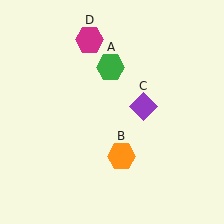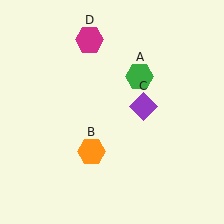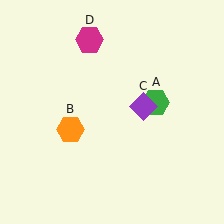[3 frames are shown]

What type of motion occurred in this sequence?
The green hexagon (object A), orange hexagon (object B) rotated clockwise around the center of the scene.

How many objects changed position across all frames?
2 objects changed position: green hexagon (object A), orange hexagon (object B).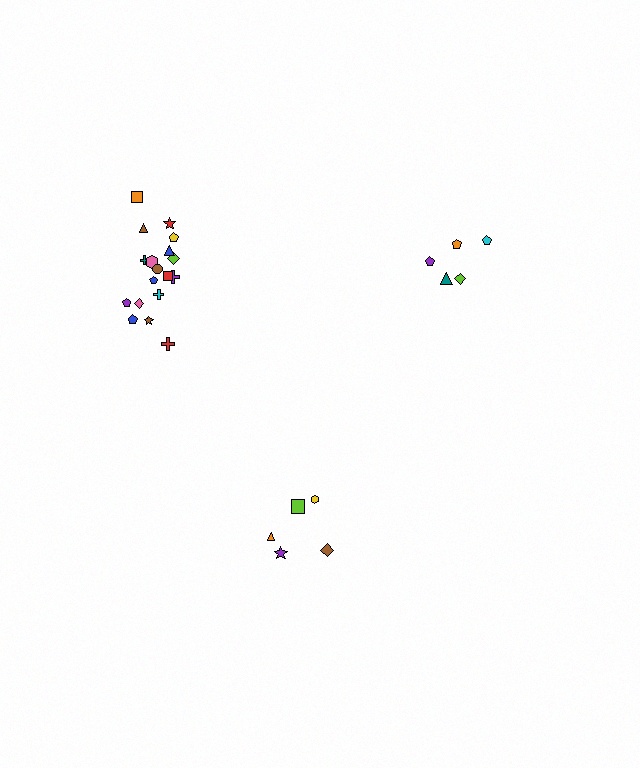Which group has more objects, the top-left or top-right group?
The top-left group.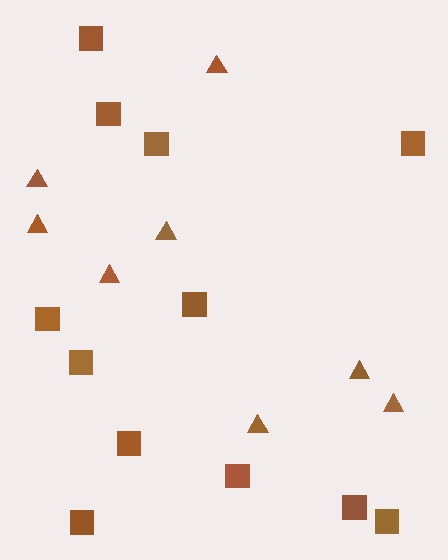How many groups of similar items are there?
There are 2 groups: one group of triangles (8) and one group of squares (12).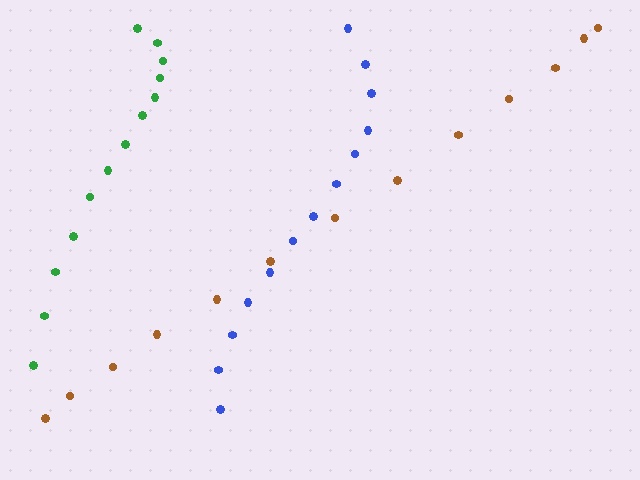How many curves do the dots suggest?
There are 3 distinct paths.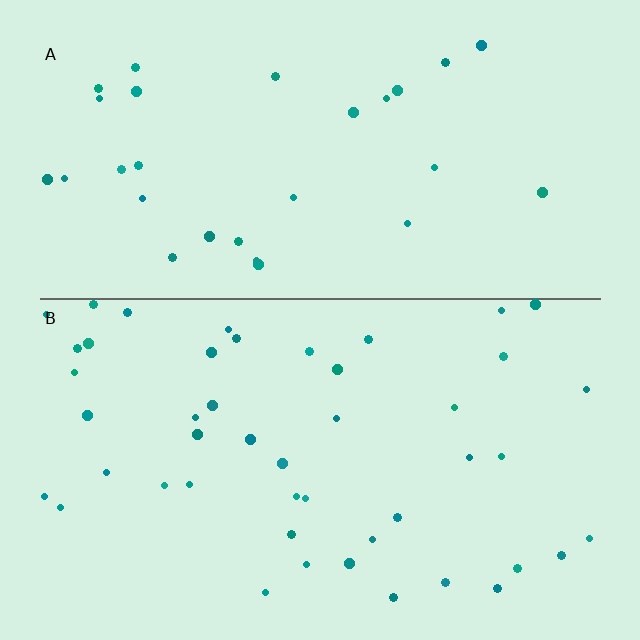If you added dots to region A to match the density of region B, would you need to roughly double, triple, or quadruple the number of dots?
Approximately double.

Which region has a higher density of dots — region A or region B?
B (the bottom).